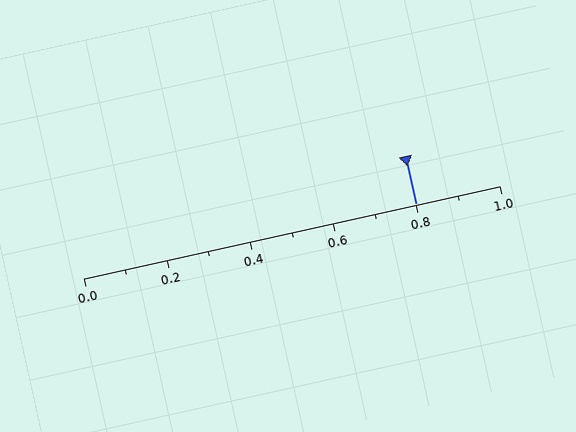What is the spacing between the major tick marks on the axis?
The major ticks are spaced 0.2 apart.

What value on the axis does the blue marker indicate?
The marker indicates approximately 0.8.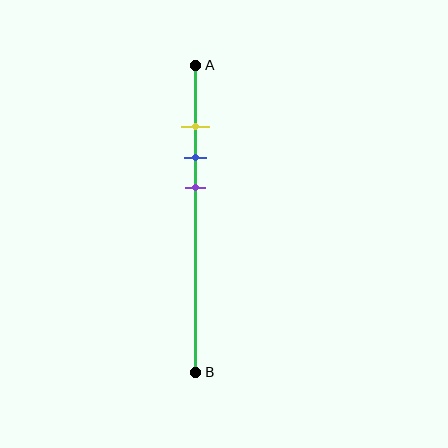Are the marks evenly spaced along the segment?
Yes, the marks are approximately evenly spaced.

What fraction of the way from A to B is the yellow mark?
The yellow mark is approximately 20% (0.2) of the way from A to B.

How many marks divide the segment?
There are 3 marks dividing the segment.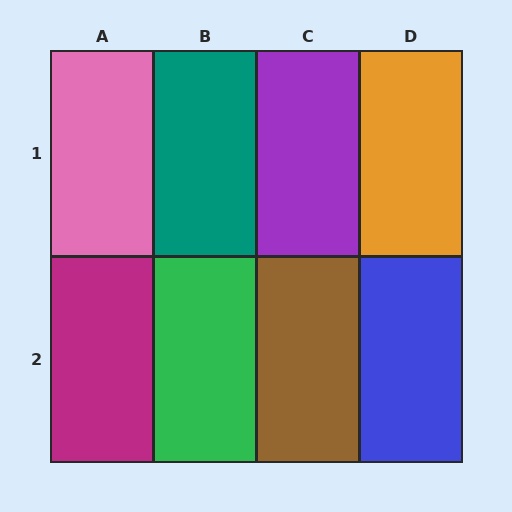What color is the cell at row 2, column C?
Brown.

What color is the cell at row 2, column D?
Blue.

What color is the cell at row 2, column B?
Green.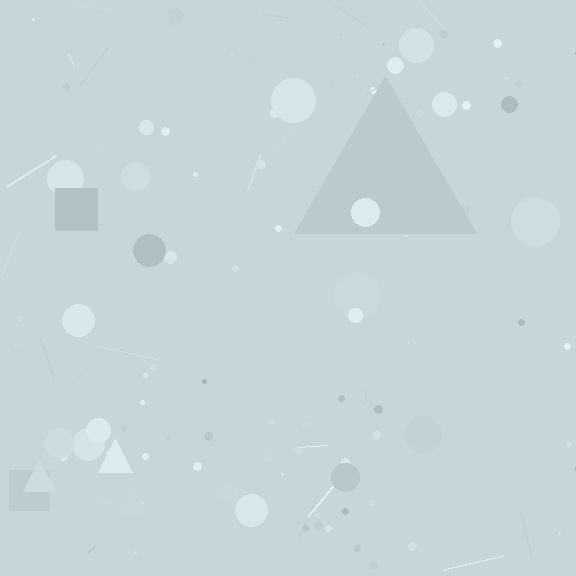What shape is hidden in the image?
A triangle is hidden in the image.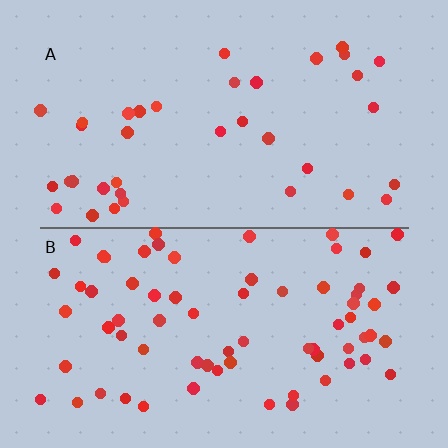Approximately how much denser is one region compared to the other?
Approximately 1.9× — region B over region A.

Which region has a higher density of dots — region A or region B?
B (the bottom).